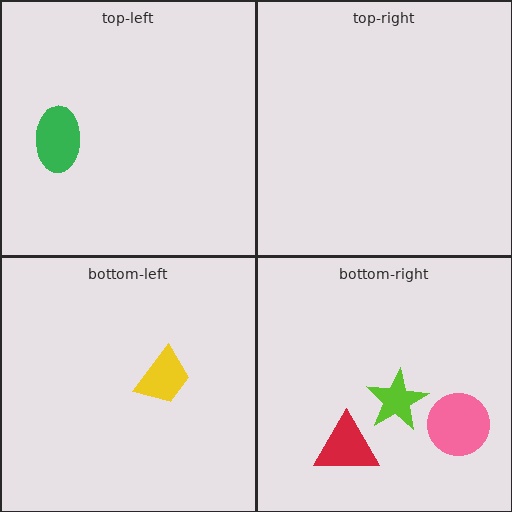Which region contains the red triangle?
The bottom-right region.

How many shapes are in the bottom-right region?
3.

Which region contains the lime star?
The bottom-right region.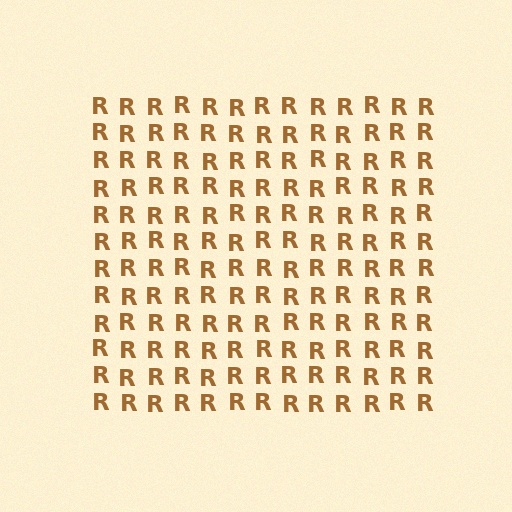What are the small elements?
The small elements are letter R's.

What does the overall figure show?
The overall figure shows a square.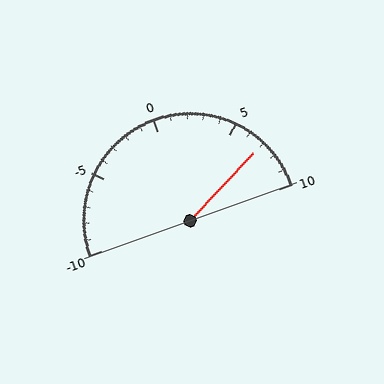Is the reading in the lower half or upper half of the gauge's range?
The reading is in the upper half of the range (-10 to 10).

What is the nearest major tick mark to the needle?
The nearest major tick mark is 5.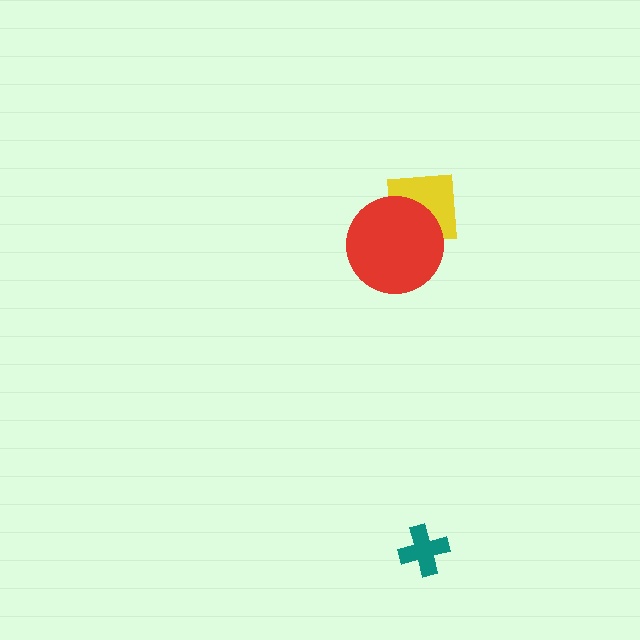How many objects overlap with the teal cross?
0 objects overlap with the teal cross.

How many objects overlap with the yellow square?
1 object overlaps with the yellow square.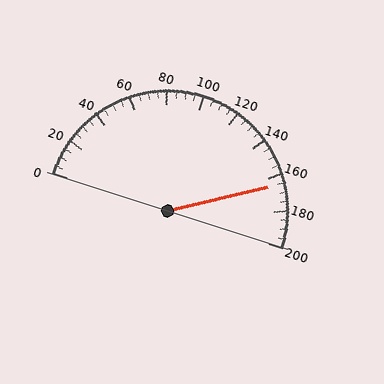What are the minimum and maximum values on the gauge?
The gauge ranges from 0 to 200.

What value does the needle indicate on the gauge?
The needle indicates approximately 165.